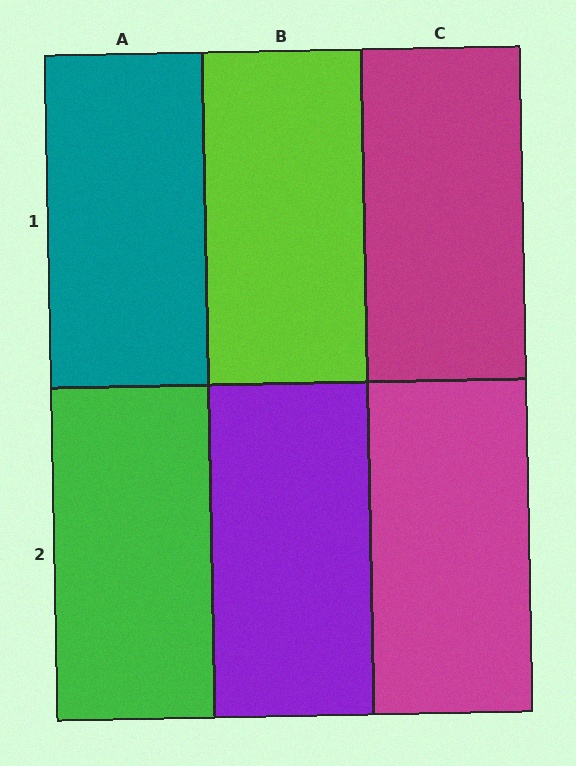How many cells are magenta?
2 cells are magenta.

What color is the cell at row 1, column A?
Teal.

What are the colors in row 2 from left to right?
Green, purple, magenta.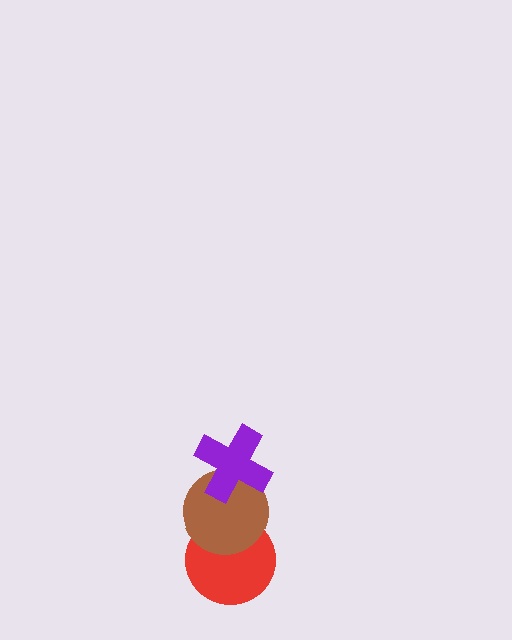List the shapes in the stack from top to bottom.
From top to bottom: the purple cross, the brown circle, the red circle.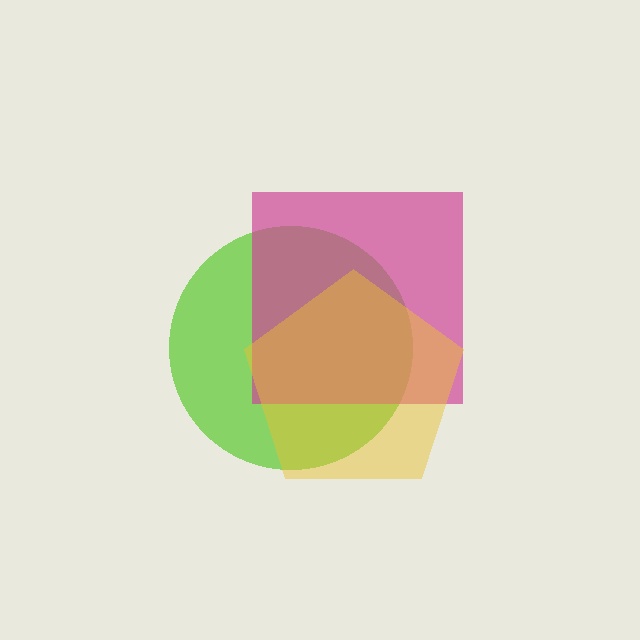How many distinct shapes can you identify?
There are 3 distinct shapes: a lime circle, a magenta square, a yellow pentagon.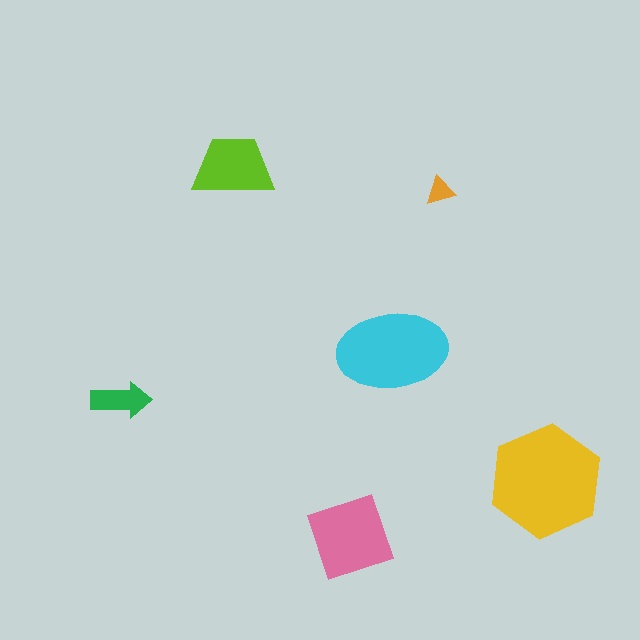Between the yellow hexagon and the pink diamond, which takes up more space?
The yellow hexagon.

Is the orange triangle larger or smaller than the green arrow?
Smaller.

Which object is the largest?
The yellow hexagon.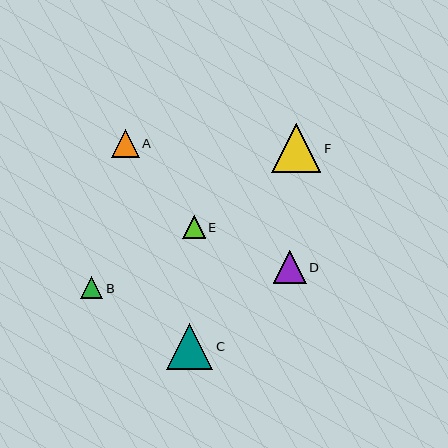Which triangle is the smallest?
Triangle B is the smallest with a size of approximately 22 pixels.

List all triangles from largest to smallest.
From largest to smallest: F, C, D, A, E, B.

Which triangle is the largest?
Triangle F is the largest with a size of approximately 49 pixels.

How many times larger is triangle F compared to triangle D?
Triangle F is approximately 1.5 times the size of triangle D.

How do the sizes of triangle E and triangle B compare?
Triangle E and triangle B are approximately the same size.